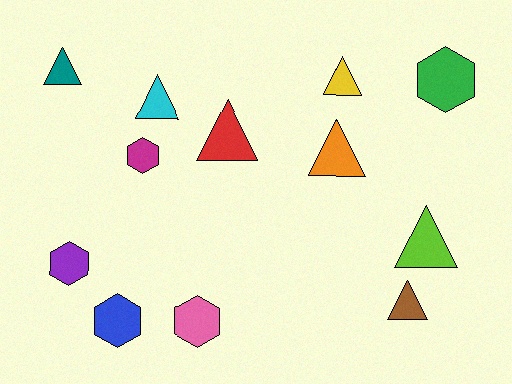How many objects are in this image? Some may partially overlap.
There are 12 objects.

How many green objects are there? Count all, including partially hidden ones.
There is 1 green object.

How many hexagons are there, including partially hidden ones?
There are 5 hexagons.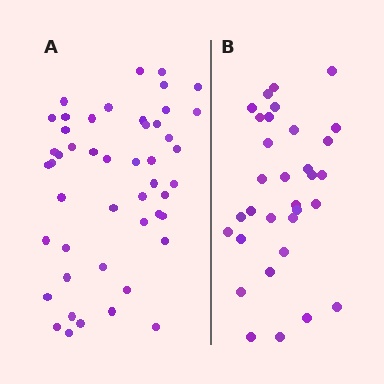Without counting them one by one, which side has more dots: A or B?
Region A (the left region) has more dots.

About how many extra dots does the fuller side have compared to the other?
Region A has approximately 15 more dots than region B.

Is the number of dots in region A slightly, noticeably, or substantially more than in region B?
Region A has substantially more. The ratio is roughly 1.5 to 1.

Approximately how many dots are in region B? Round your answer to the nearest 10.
About 30 dots. (The exact count is 32, which rounds to 30.)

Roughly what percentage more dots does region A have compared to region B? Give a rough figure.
About 50% more.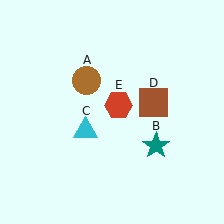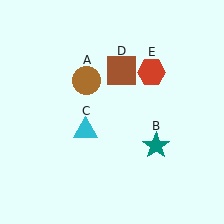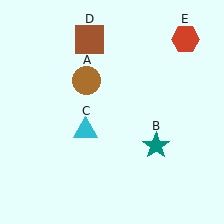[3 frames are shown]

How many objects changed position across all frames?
2 objects changed position: brown square (object D), red hexagon (object E).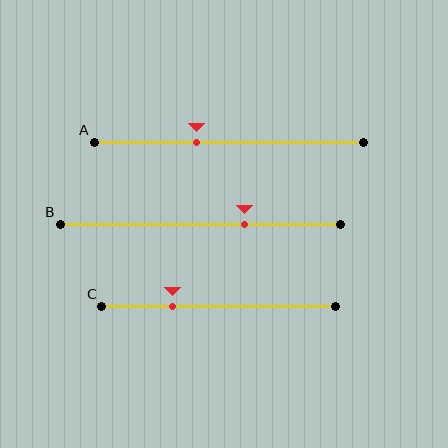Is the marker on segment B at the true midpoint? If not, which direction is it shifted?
No, the marker on segment B is shifted to the right by about 16% of the segment length.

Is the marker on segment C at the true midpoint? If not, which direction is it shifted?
No, the marker on segment C is shifted to the left by about 20% of the segment length.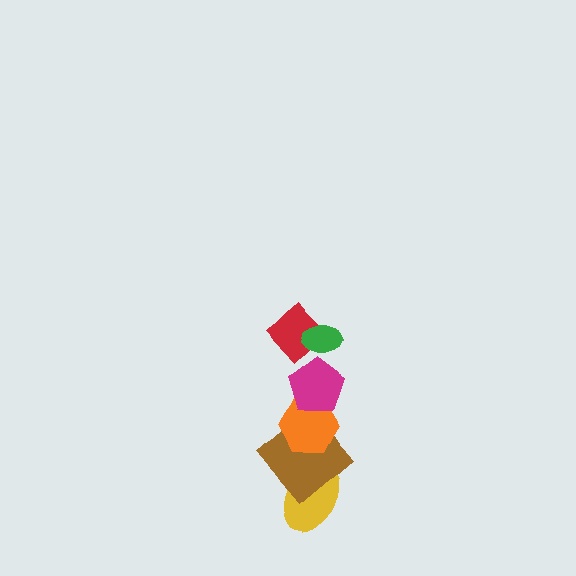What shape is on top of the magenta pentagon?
The red diamond is on top of the magenta pentagon.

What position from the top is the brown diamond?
The brown diamond is 5th from the top.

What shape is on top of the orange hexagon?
The magenta pentagon is on top of the orange hexagon.